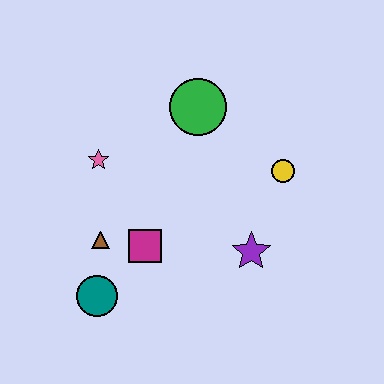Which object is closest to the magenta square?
The brown triangle is closest to the magenta square.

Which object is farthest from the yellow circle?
The teal circle is farthest from the yellow circle.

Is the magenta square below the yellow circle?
Yes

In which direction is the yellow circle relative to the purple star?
The yellow circle is above the purple star.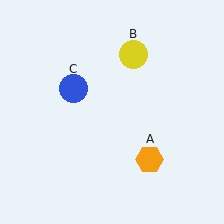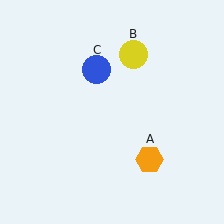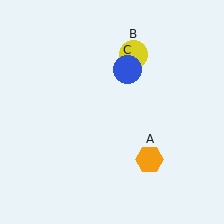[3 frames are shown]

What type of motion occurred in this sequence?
The blue circle (object C) rotated clockwise around the center of the scene.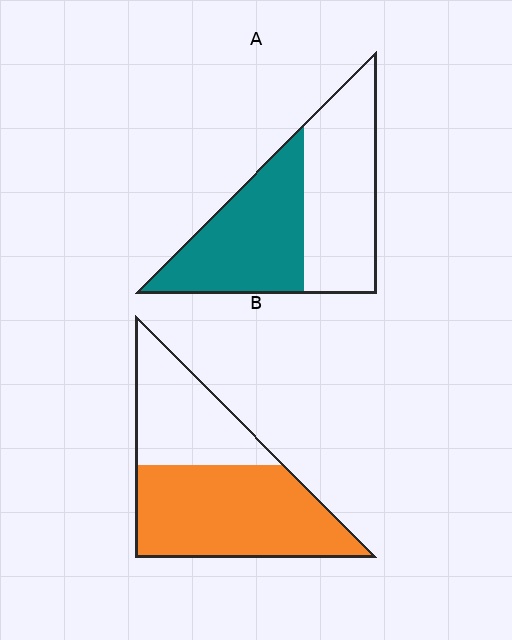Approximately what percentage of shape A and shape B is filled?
A is approximately 50% and B is approximately 60%.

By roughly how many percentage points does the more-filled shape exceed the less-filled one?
By roughly 15 percentage points (B over A).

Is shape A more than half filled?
Roughly half.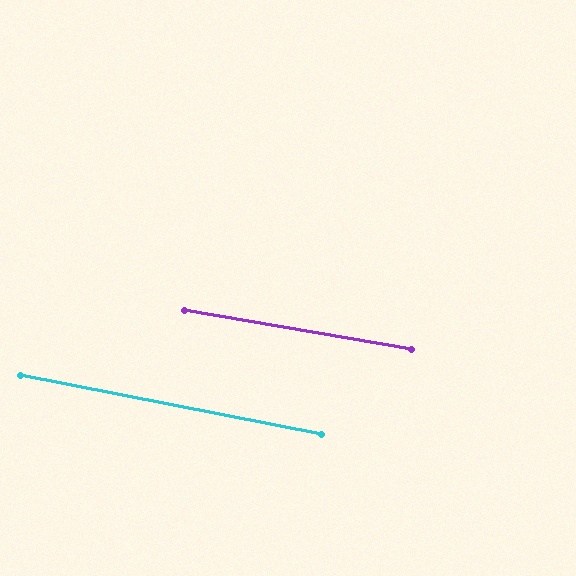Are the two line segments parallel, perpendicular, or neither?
Parallel — their directions differ by only 1.4°.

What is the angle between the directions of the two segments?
Approximately 1 degree.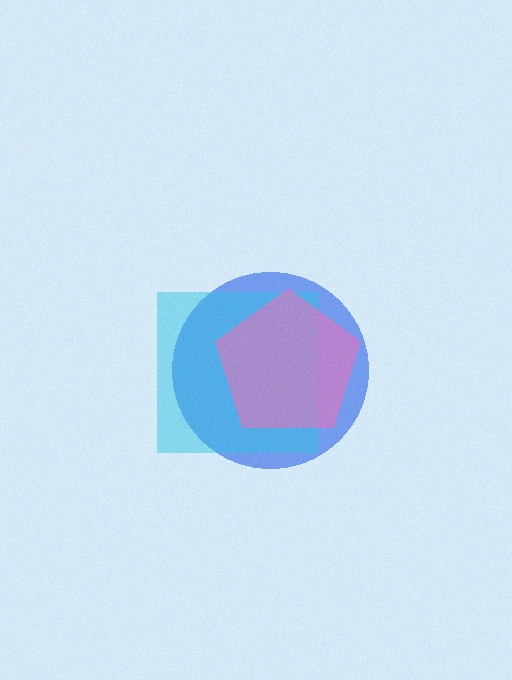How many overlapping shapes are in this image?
There are 3 overlapping shapes in the image.